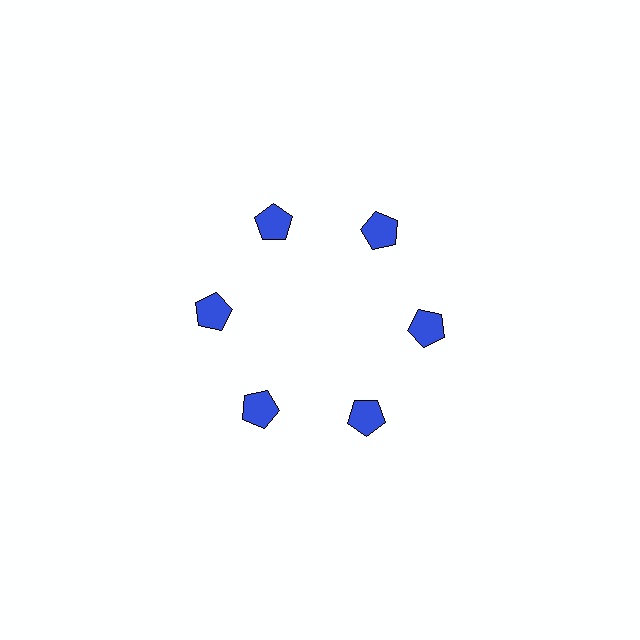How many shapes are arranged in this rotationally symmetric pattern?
There are 6 shapes, arranged in 6 groups of 1.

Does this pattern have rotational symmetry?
Yes, this pattern has 6-fold rotational symmetry. It looks the same after rotating 60 degrees around the center.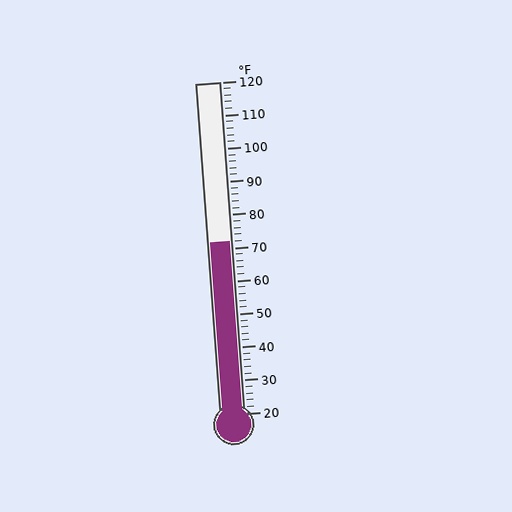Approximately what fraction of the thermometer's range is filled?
The thermometer is filled to approximately 50% of its range.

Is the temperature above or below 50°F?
The temperature is above 50°F.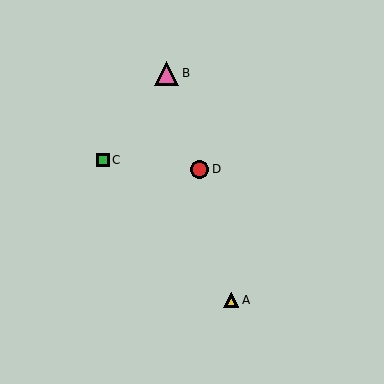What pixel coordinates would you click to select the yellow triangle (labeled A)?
Click at (231, 300) to select the yellow triangle A.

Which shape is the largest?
The pink triangle (labeled B) is the largest.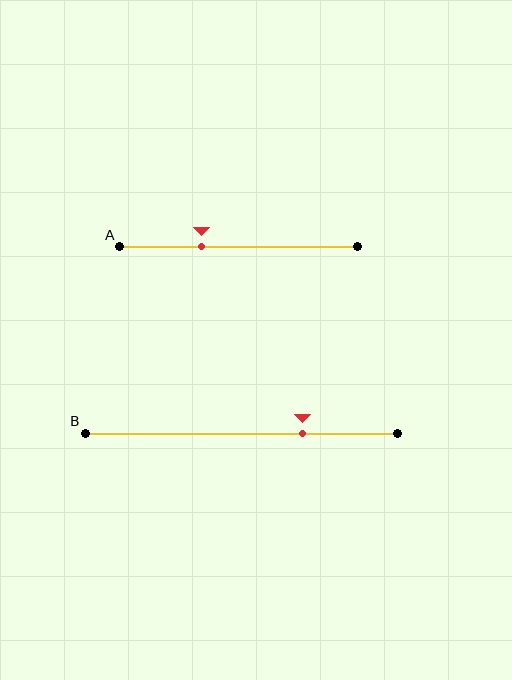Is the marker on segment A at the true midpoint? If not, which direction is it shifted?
No, the marker on segment A is shifted to the left by about 16% of the segment length.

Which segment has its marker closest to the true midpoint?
Segment A has its marker closest to the true midpoint.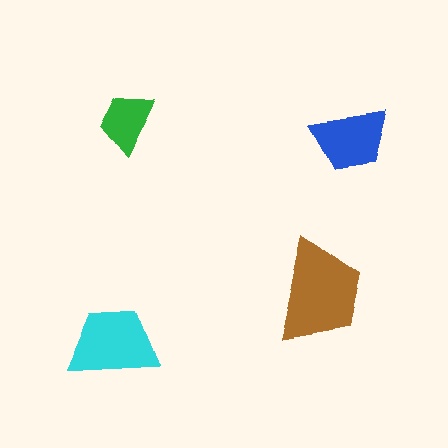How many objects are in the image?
There are 4 objects in the image.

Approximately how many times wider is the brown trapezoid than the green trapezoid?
About 1.5 times wider.